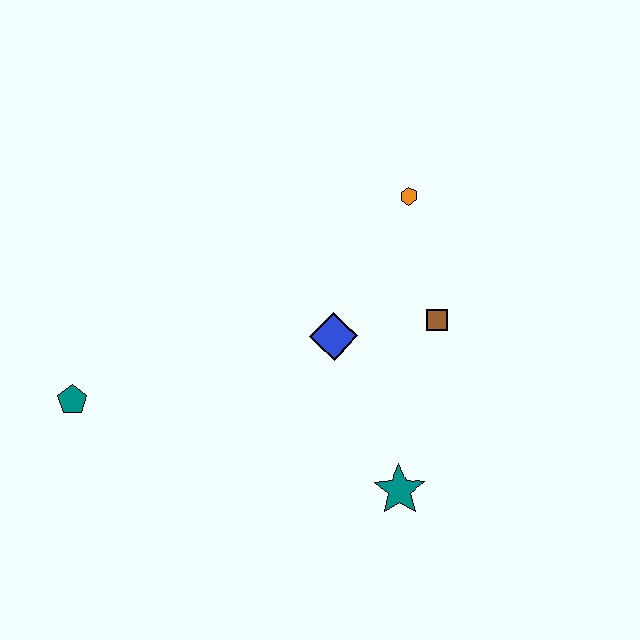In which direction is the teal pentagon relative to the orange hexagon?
The teal pentagon is to the left of the orange hexagon.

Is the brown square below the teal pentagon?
No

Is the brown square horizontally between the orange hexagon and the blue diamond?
No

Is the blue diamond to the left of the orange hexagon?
Yes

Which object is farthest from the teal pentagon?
The orange hexagon is farthest from the teal pentagon.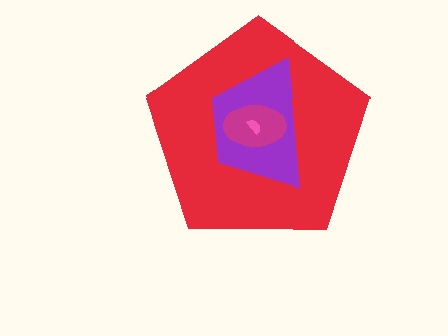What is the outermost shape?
The red pentagon.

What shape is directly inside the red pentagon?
The purple trapezoid.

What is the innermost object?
The pink semicircle.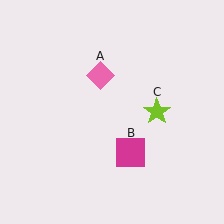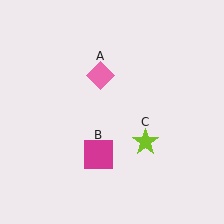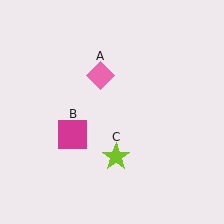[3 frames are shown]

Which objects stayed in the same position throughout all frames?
Pink diamond (object A) remained stationary.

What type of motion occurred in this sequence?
The magenta square (object B), lime star (object C) rotated clockwise around the center of the scene.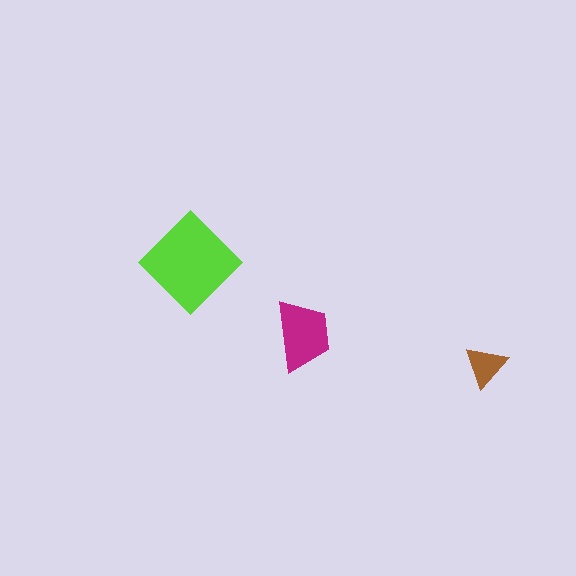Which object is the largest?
The lime diamond.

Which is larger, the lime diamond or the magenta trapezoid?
The lime diamond.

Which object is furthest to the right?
The brown triangle is rightmost.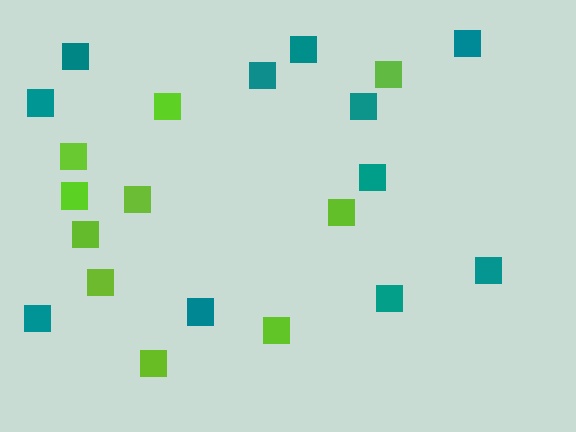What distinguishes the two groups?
There are 2 groups: one group of teal squares (11) and one group of lime squares (10).